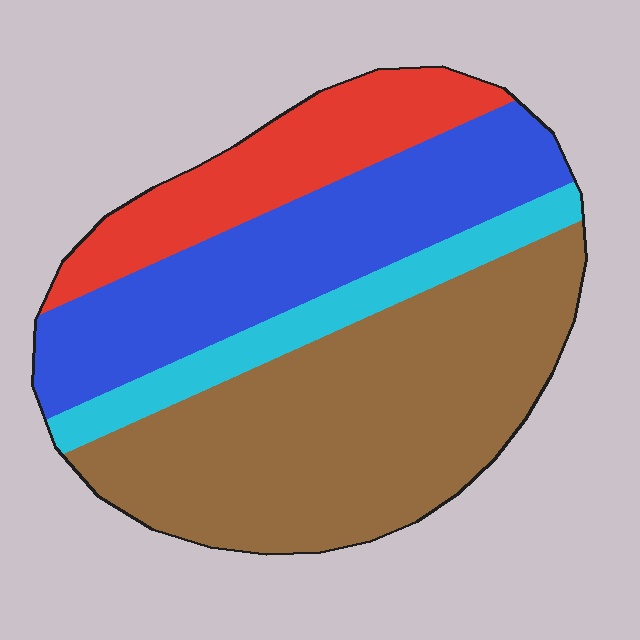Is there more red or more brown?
Brown.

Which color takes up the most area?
Brown, at roughly 45%.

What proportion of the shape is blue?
Blue covers 28% of the shape.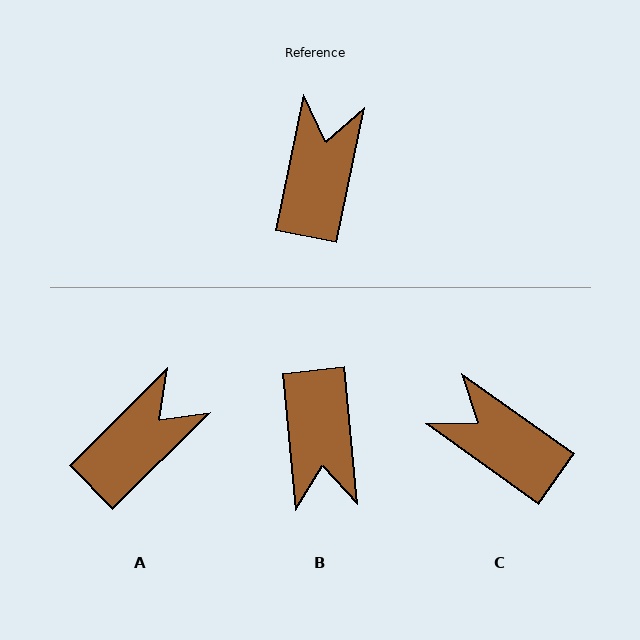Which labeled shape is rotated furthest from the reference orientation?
B, about 163 degrees away.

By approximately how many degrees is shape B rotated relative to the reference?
Approximately 163 degrees clockwise.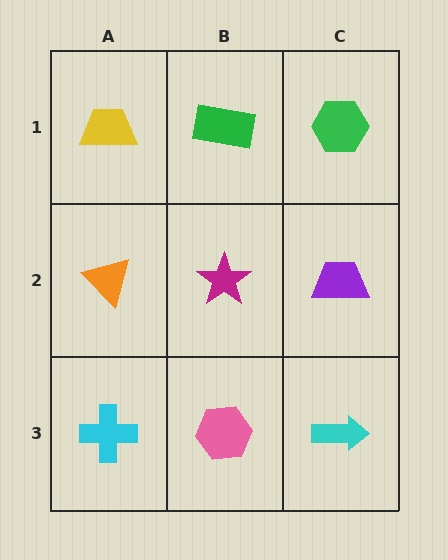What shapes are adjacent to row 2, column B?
A green rectangle (row 1, column B), a pink hexagon (row 3, column B), an orange triangle (row 2, column A), a purple trapezoid (row 2, column C).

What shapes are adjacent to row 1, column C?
A purple trapezoid (row 2, column C), a green rectangle (row 1, column B).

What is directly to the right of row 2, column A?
A magenta star.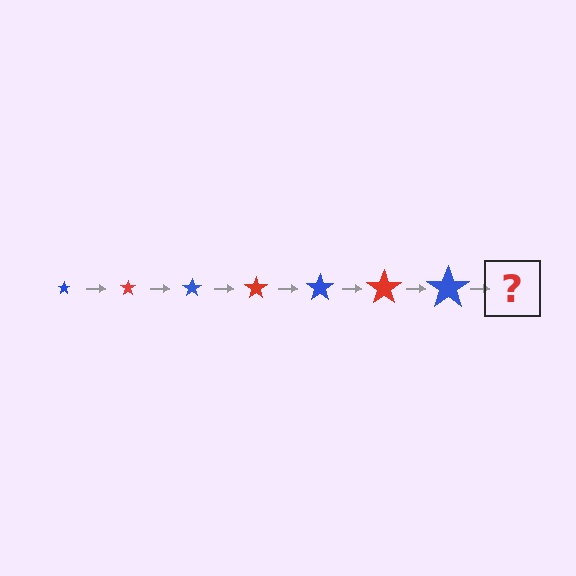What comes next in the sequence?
The next element should be a red star, larger than the previous one.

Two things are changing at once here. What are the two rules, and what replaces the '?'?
The two rules are that the star grows larger each step and the color cycles through blue and red. The '?' should be a red star, larger than the previous one.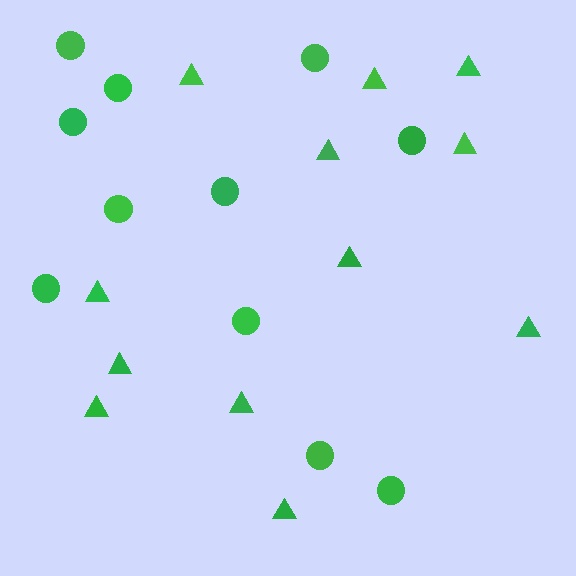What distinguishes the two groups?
There are 2 groups: one group of circles (11) and one group of triangles (12).